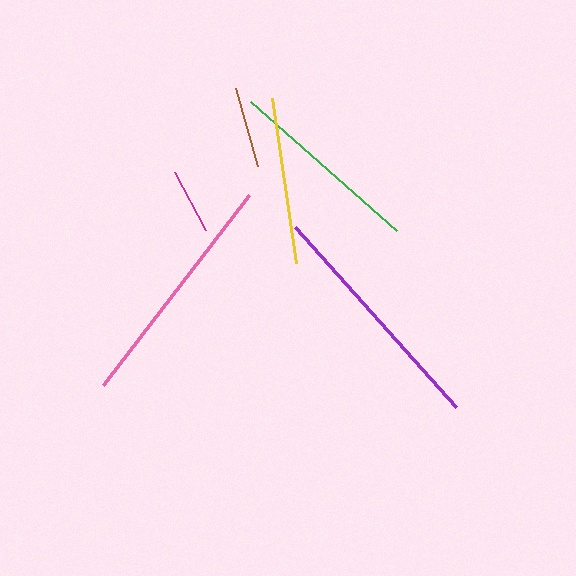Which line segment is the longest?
The purple line is the longest at approximately 241 pixels.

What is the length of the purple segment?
The purple segment is approximately 241 pixels long.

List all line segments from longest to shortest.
From longest to shortest: purple, pink, green, yellow, brown, magenta.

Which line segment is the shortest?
The magenta line is the shortest at approximately 65 pixels.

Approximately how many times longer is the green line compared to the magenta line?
The green line is approximately 3.0 times the length of the magenta line.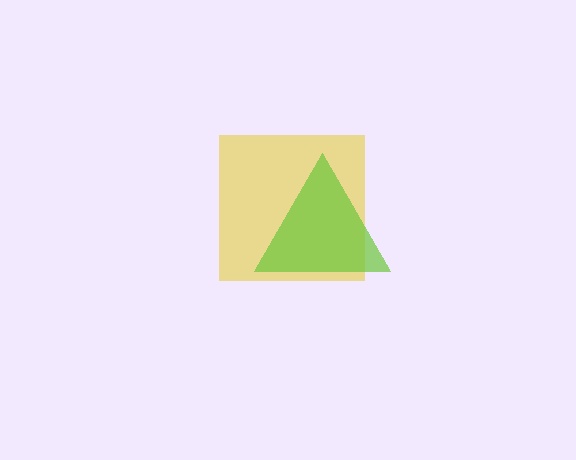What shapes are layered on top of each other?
The layered shapes are: a yellow square, a lime triangle.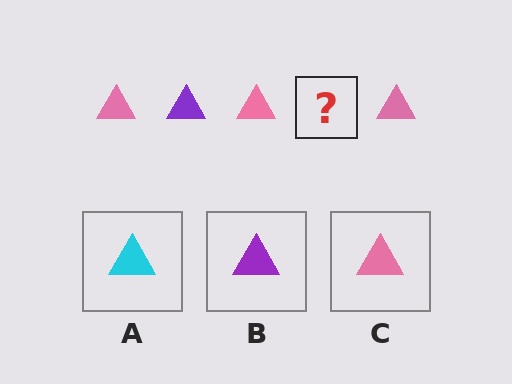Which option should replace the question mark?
Option B.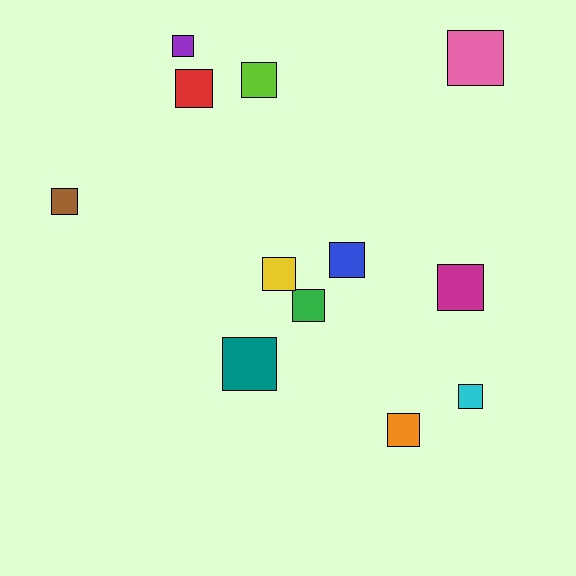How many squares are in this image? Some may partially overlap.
There are 12 squares.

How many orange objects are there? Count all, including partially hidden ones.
There is 1 orange object.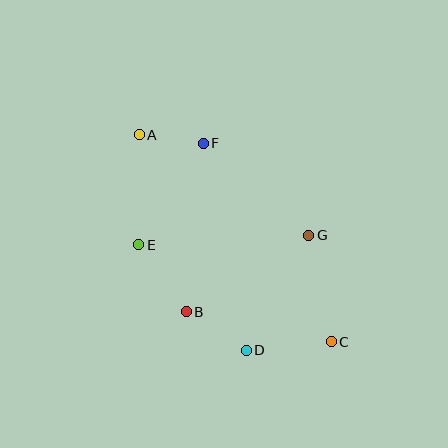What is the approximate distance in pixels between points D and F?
The distance between D and F is approximately 211 pixels.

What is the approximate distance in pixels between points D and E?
The distance between D and E is approximately 151 pixels.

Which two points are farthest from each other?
Points A and C are farthest from each other.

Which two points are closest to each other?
Points A and F are closest to each other.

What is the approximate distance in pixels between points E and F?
The distance between E and F is approximately 120 pixels.